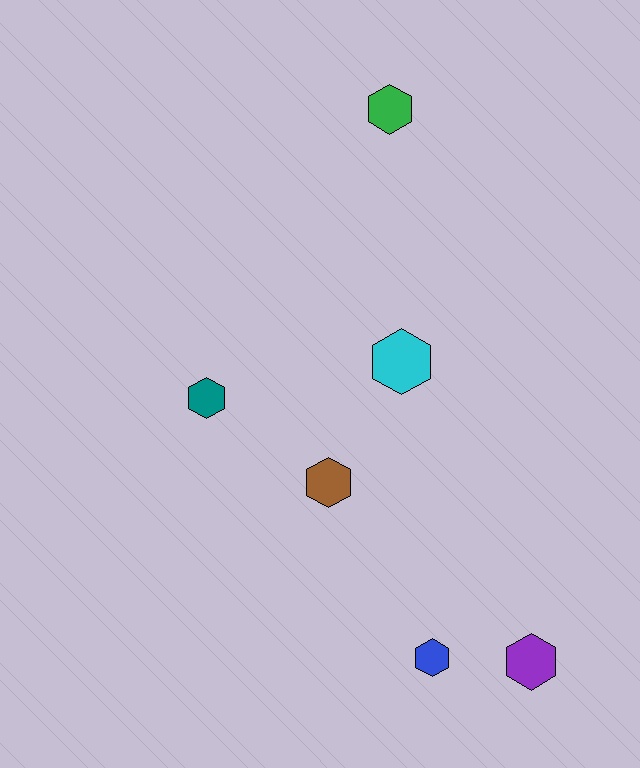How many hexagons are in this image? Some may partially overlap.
There are 6 hexagons.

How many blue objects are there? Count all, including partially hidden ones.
There is 1 blue object.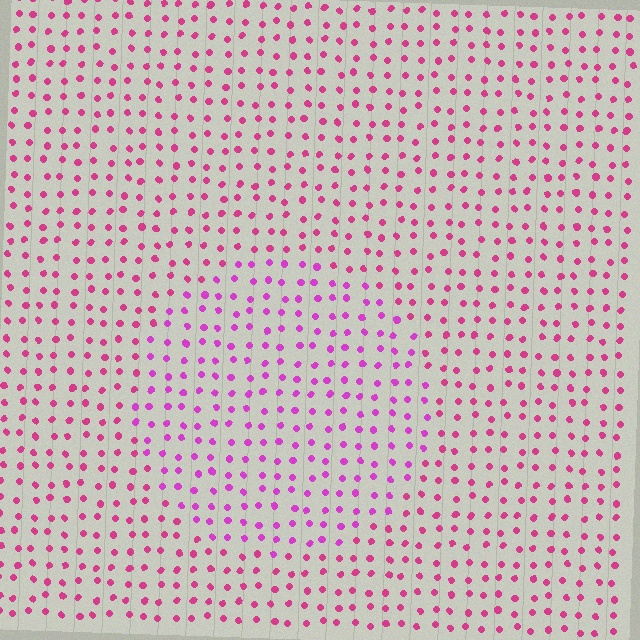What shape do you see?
I see a circle.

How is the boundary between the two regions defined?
The boundary is defined purely by a slight shift in hue (about 26 degrees). Spacing, size, and orientation are identical on both sides.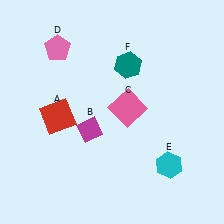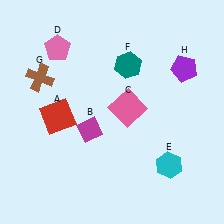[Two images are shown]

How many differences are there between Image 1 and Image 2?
There are 2 differences between the two images.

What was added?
A brown cross (G), a purple pentagon (H) were added in Image 2.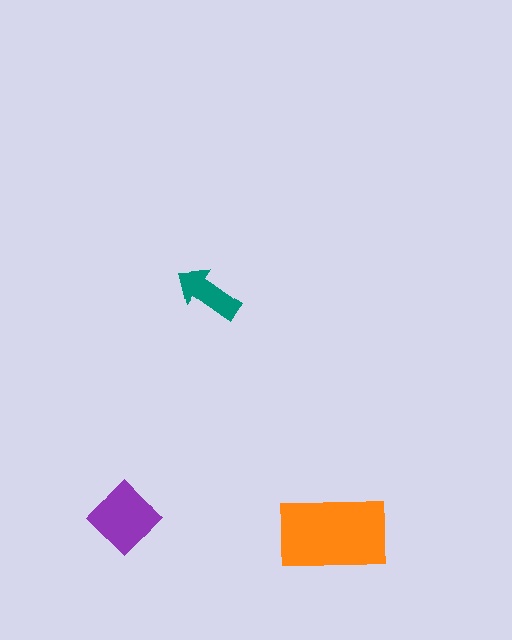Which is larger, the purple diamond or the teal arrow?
The purple diamond.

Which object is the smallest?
The teal arrow.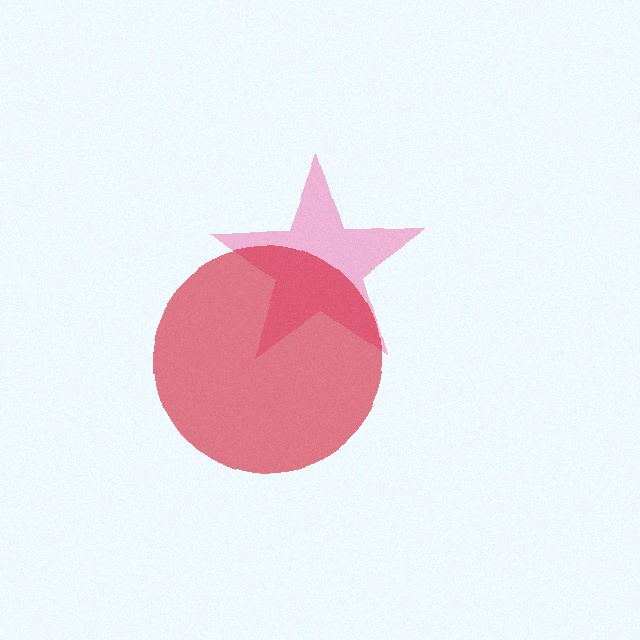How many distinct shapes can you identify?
There are 2 distinct shapes: a pink star, a red circle.